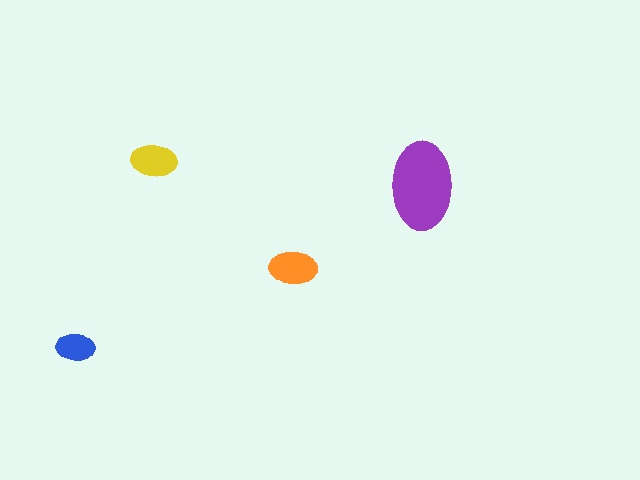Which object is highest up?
The yellow ellipse is topmost.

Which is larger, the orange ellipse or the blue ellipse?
The orange one.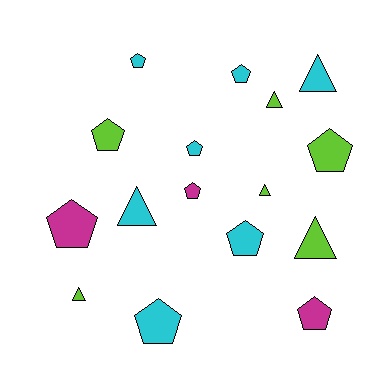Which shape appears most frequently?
Pentagon, with 10 objects.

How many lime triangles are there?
There are 4 lime triangles.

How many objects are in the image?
There are 16 objects.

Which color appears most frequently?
Cyan, with 7 objects.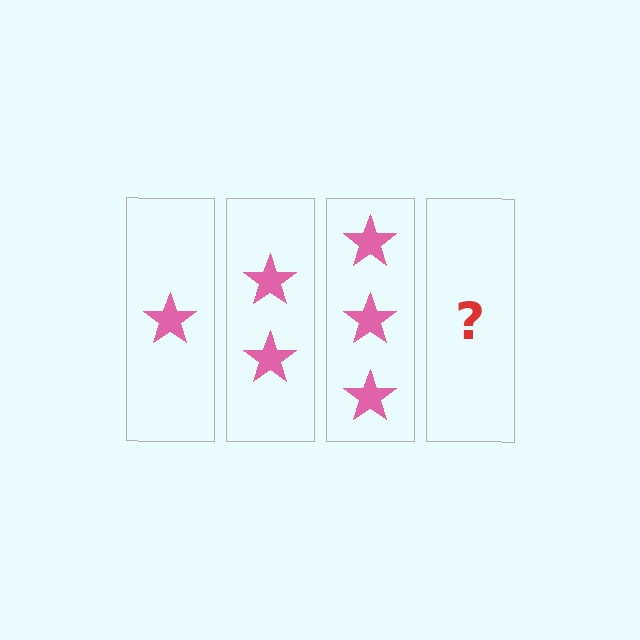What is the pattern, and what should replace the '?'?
The pattern is that each step adds one more star. The '?' should be 4 stars.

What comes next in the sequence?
The next element should be 4 stars.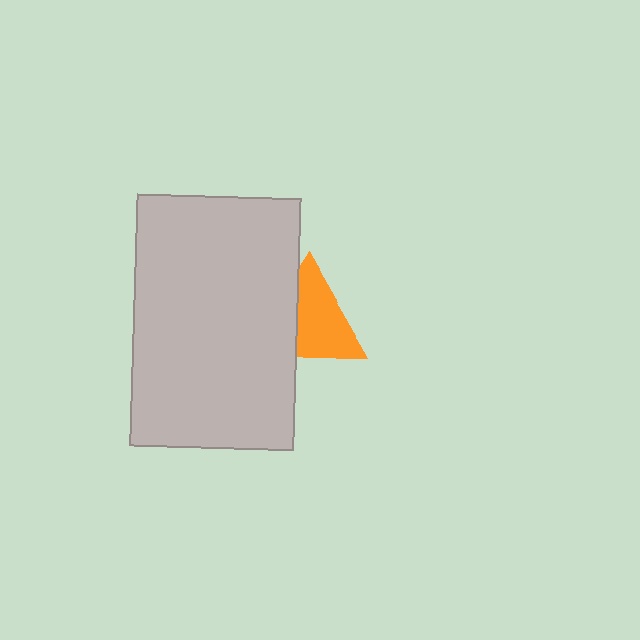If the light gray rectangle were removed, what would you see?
You would see the complete orange triangle.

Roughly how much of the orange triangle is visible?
About half of it is visible (roughly 64%).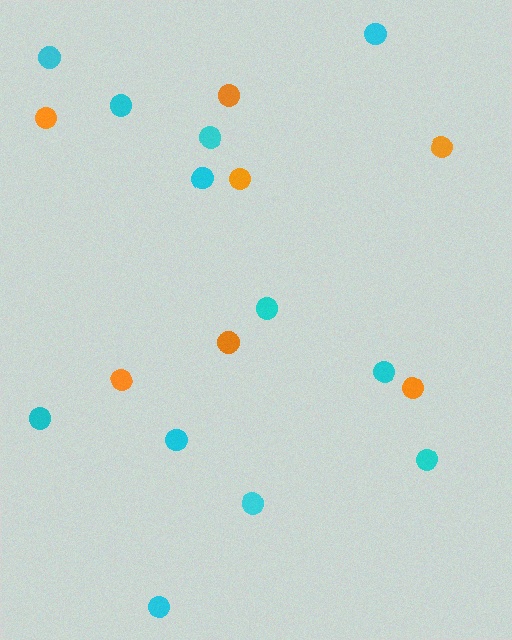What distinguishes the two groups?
There are 2 groups: one group of orange circles (7) and one group of cyan circles (12).